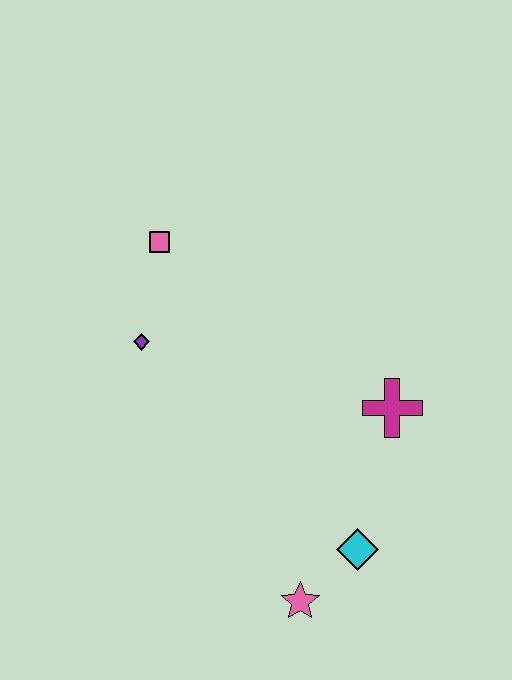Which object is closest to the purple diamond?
The pink square is closest to the purple diamond.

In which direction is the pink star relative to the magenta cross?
The pink star is below the magenta cross.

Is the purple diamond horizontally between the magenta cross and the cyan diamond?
No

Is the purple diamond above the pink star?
Yes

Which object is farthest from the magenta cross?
The pink square is farthest from the magenta cross.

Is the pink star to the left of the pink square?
No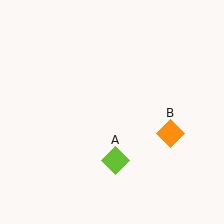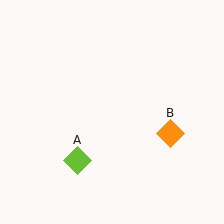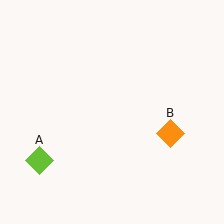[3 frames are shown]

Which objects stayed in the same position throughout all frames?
Orange diamond (object B) remained stationary.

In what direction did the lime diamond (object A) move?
The lime diamond (object A) moved left.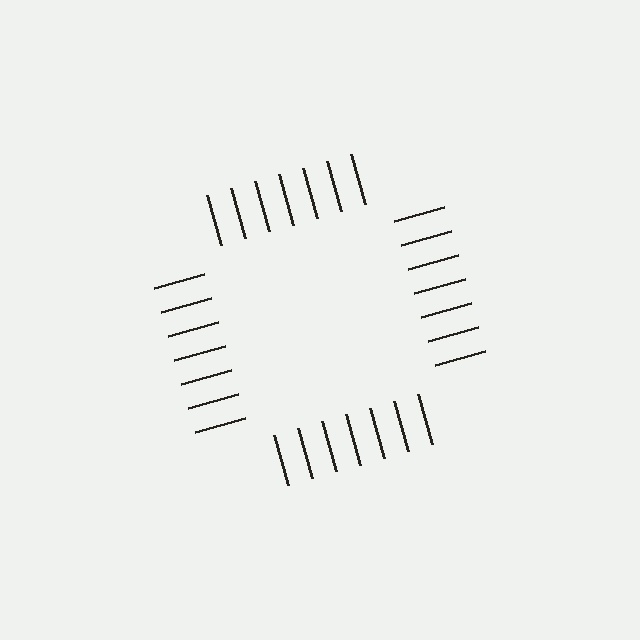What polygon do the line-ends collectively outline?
An illusory square — the line segments terminate on its edges but no continuous stroke is drawn.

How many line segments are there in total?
28 — 7 along each of the 4 edges.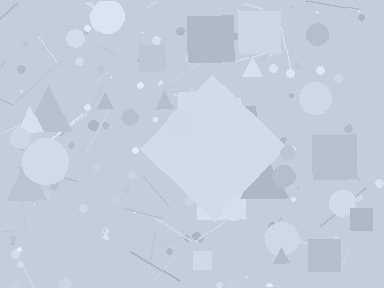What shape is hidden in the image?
A diamond is hidden in the image.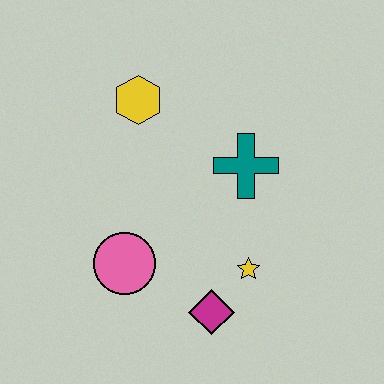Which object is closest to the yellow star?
The magenta diamond is closest to the yellow star.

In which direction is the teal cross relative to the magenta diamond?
The teal cross is above the magenta diamond.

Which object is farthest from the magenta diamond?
The yellow hexagon is farthest from the magenta diamond.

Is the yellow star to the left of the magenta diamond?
No